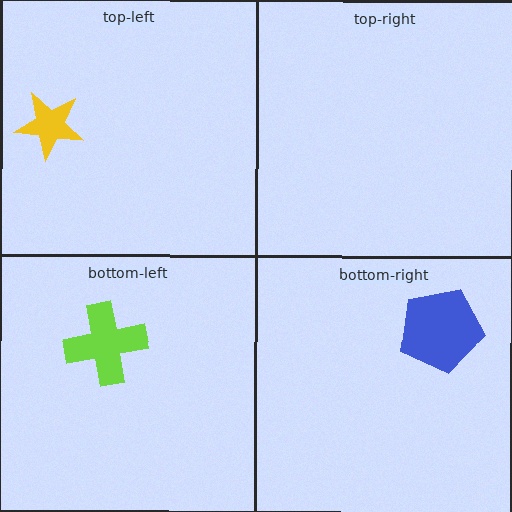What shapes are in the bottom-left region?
The lime cross.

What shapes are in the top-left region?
The yellow star.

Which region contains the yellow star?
The top-left region.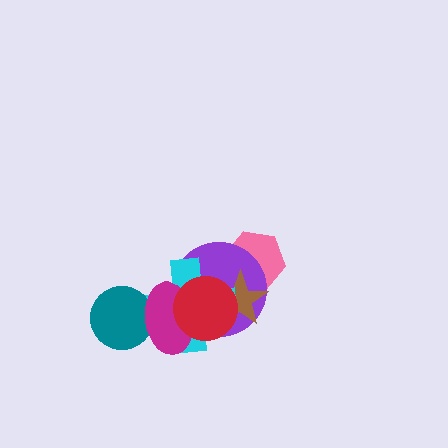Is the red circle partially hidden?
No, no other shape covers it.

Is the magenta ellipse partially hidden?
Yes, it is partially covered by another shape.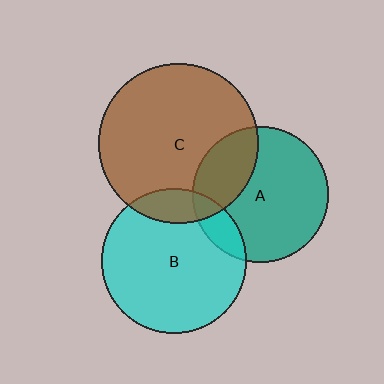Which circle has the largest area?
Circle C (brown).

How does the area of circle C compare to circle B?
Approximately 1.2 times.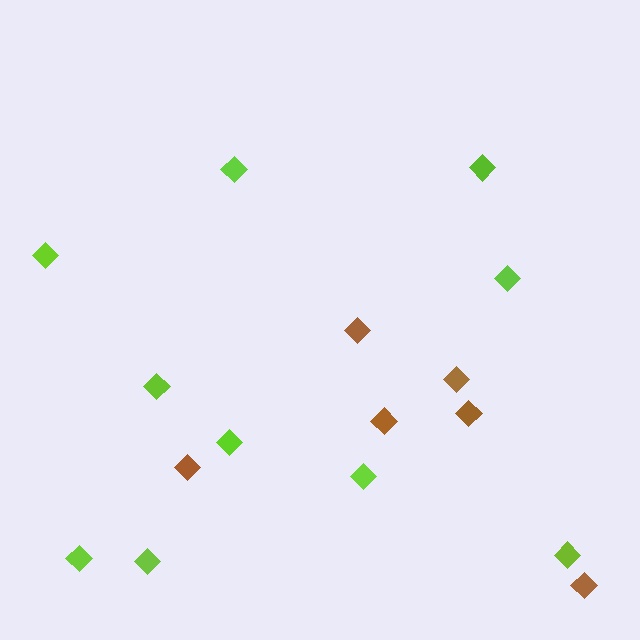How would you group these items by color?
There are 2 groups: one group of lime diamonds (10) and one group of brown diamonds (6).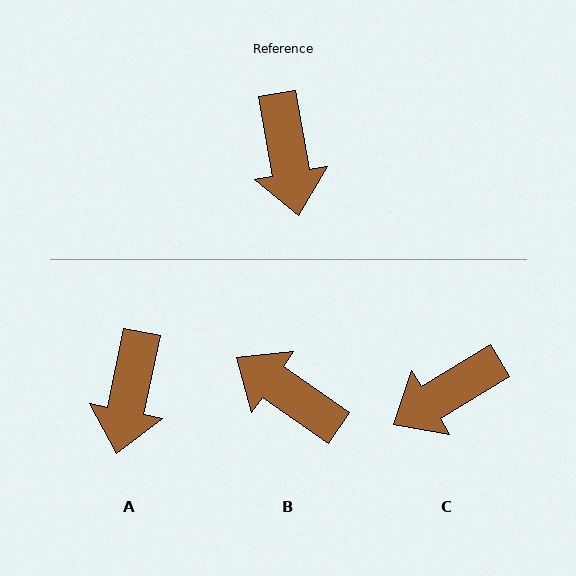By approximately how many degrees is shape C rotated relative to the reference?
Approximately 69 degrees clockwise.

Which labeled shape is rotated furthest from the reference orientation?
B, about 135 degrees away.